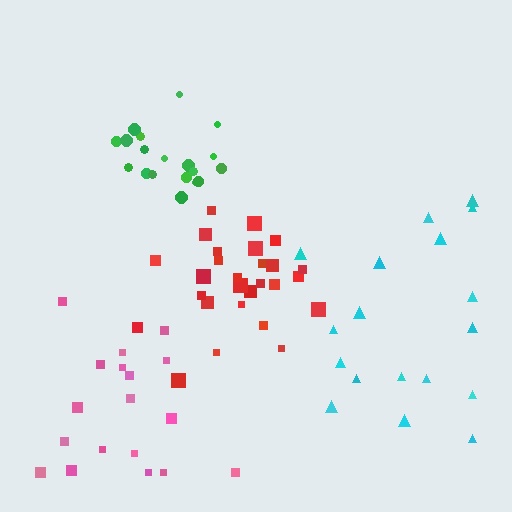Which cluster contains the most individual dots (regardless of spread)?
Red (29).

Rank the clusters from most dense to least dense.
green, red, pink, cyan.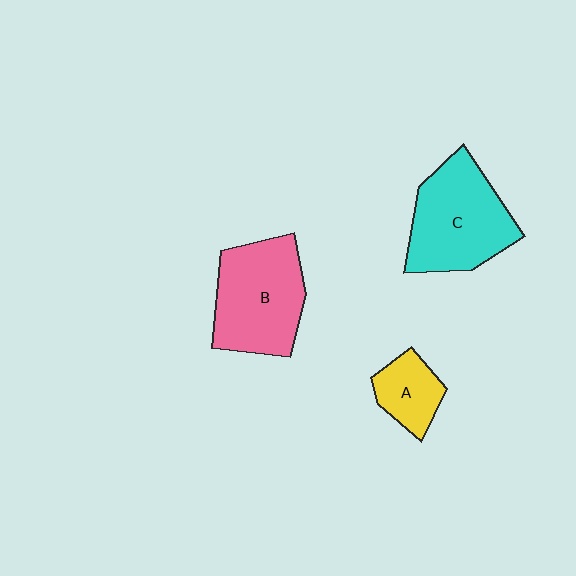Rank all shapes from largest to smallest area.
From largest to smallest: C (cyan), B (pink), A (yellow).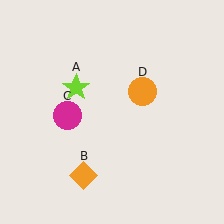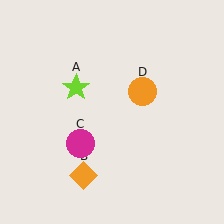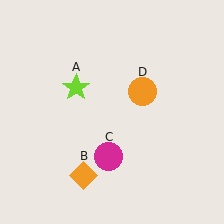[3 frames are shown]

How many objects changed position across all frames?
1 object changed position: magenta circle (object C).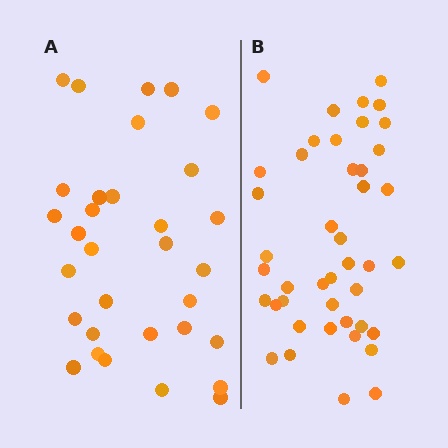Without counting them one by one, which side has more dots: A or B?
Region B (the right region) has more dots.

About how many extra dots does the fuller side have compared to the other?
Region B has roughly 12 or so more dots than region A.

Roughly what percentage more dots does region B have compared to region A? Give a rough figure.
About 35% more.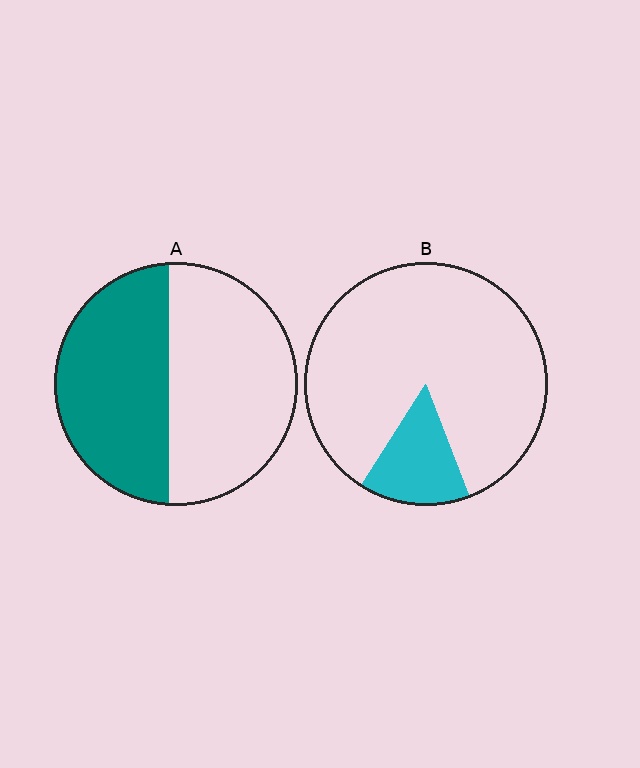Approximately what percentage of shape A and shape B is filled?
A is approximately 45% and B is approximately 15%.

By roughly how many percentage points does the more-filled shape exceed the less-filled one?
By roughly 30 percentage points (A over B).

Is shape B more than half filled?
No.